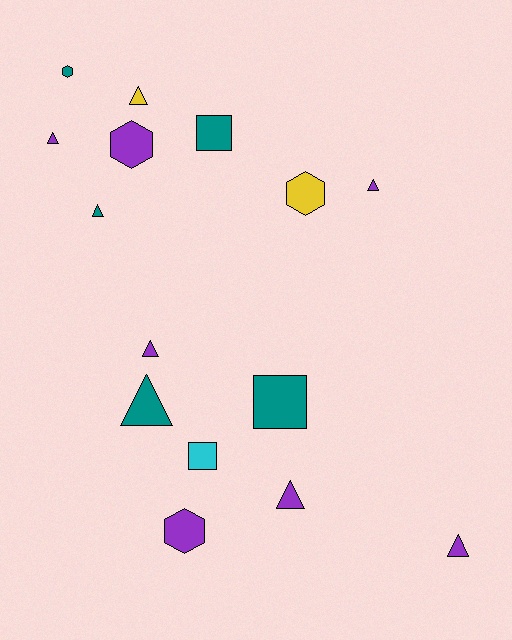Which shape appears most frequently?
Triangle, with 8 objects.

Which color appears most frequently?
Purple, with 7 objects.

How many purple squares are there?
There are no purple squares.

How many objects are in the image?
There are 15 objects.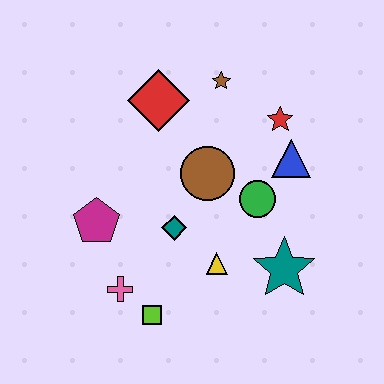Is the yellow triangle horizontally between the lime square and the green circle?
Yes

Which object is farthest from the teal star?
The red diamond is farthest from the teal star.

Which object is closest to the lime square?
The pink cross is closest to the lime square.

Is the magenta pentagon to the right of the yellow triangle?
No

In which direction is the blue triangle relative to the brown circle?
The blue triangle is to the right of the brown circle.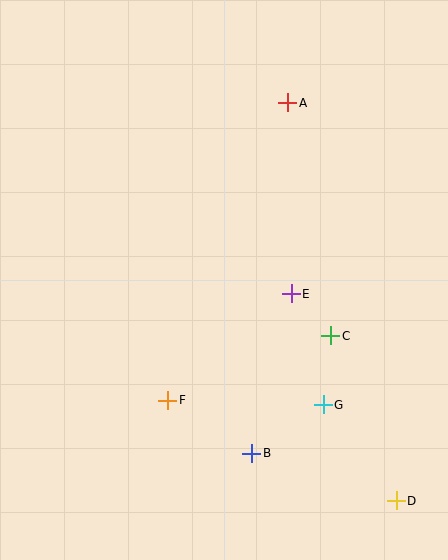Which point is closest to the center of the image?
Point E at (291, 294) is closest to the center.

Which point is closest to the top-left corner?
Point A is closest to the top-left corner.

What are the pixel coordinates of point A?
Point A is at (288, 103).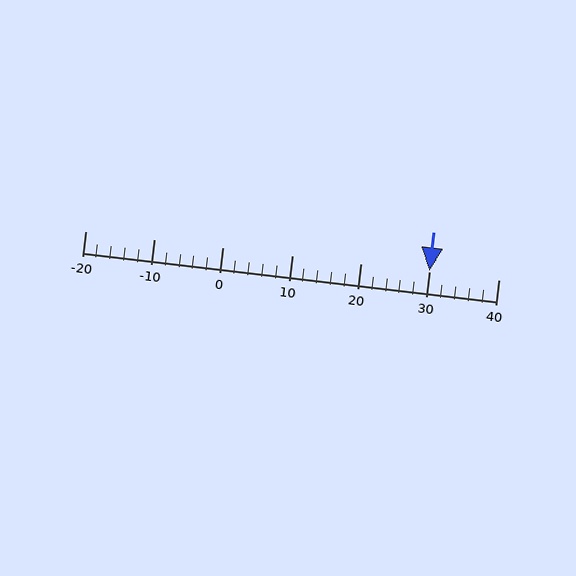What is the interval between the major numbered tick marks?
The major tick marks are spaced 10 units apart.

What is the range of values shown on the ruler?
The ruler shows values from -20 to 40.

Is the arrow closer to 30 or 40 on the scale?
The arrow is closer to 30.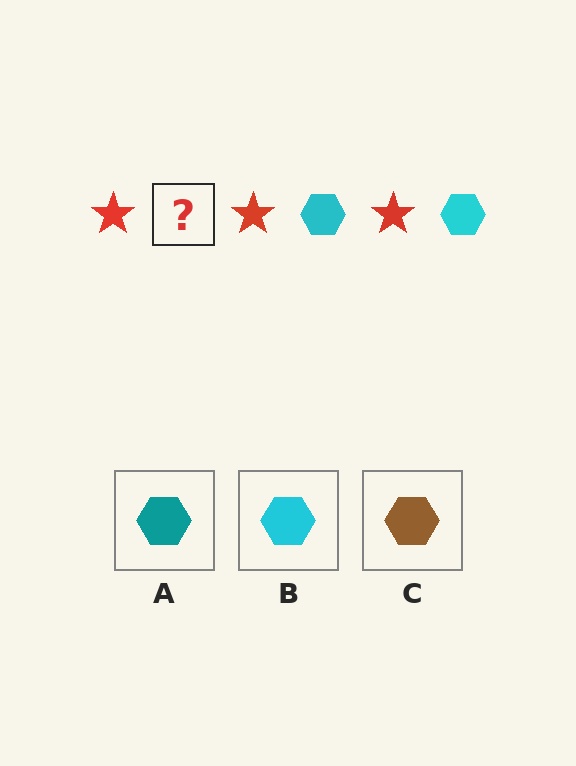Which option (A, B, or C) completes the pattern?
B.